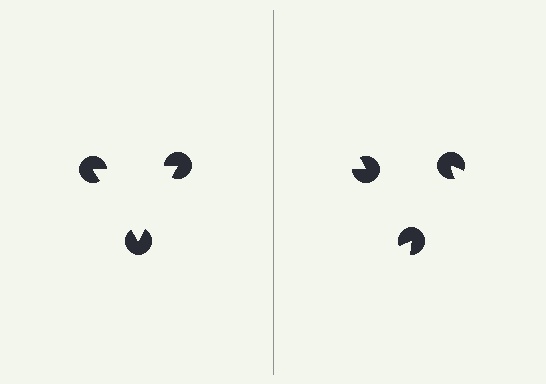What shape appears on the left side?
An illusory triangle.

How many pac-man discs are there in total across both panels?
6 — 3 on each side.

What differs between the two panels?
The pac-man discs are positioned identically on both sides; only the wedge orientations differ. On the left they align to a triangle; on the right they are misaligned.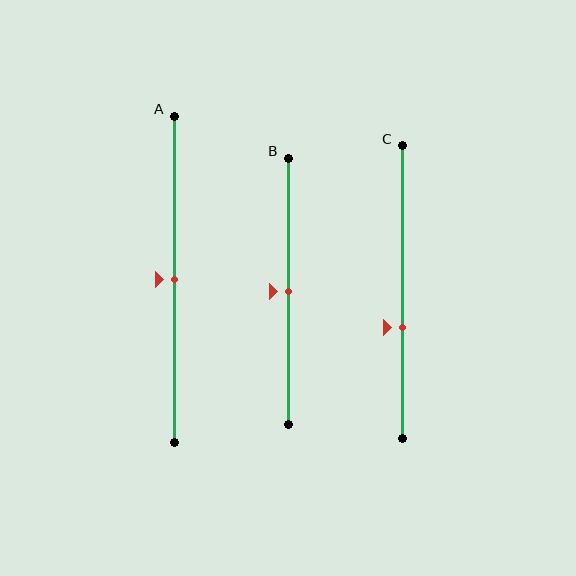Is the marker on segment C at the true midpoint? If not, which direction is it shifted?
No, the marker on segment C is shifted downward by about 12% of the segment length.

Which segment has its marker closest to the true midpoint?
Segment A has its marker closest to the true midpoint.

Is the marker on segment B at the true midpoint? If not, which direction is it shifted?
Yes, the marker on segment B is at the true midpoint.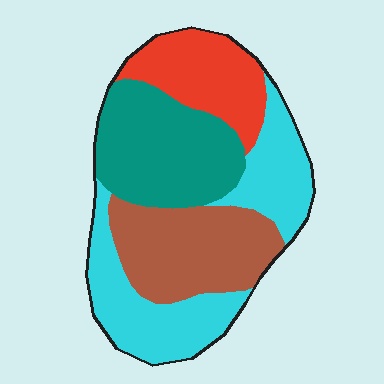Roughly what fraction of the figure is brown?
Brown covers roughly 25% of the figure.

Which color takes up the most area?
Cyan, at roughly 30%.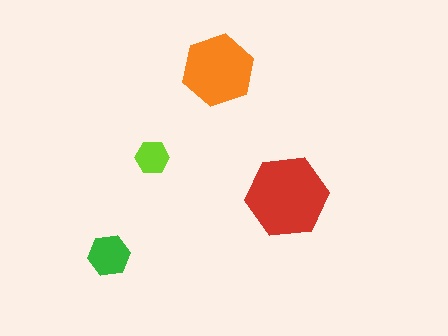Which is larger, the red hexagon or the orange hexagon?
The red one.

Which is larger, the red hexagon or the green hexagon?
The red one.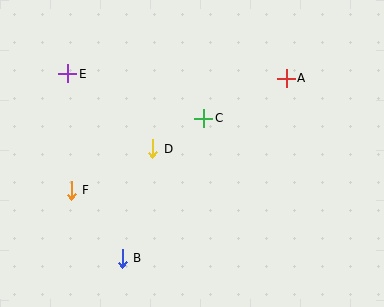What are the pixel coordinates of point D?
Point D is at (153, 149).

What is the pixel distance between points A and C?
The distance between A and C is 92 pixels.